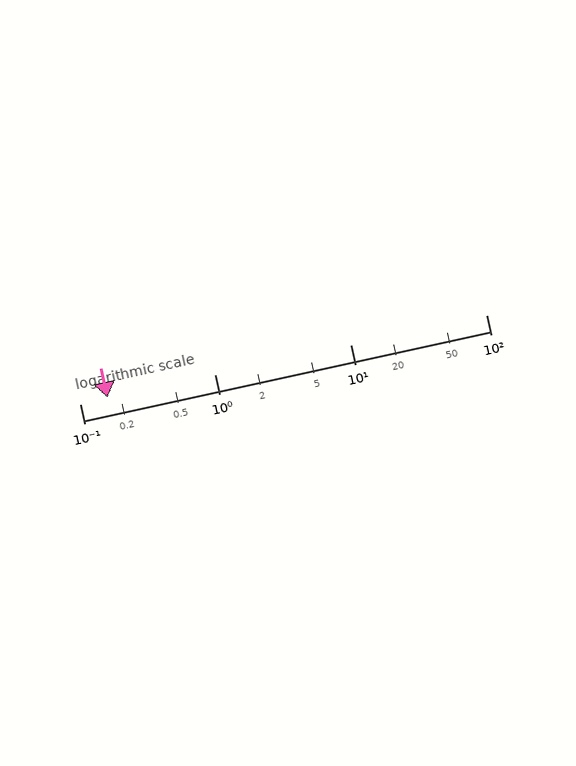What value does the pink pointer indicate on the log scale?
The pointer indicates approximately 0.16.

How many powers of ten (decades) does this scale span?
The scale spans 3 decades, from 0.1 to 100.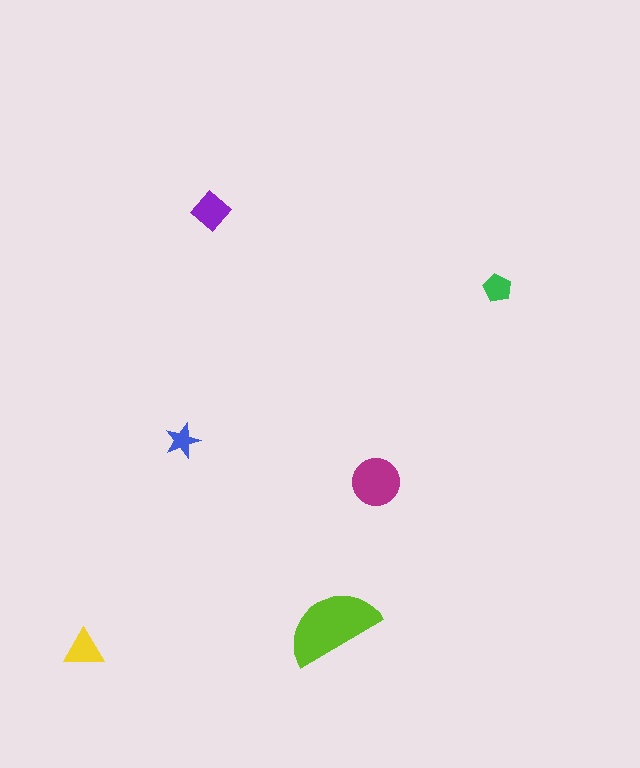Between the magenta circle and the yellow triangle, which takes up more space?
The magenta circle.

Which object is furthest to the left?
The yellow triangle is leftmost.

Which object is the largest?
The lime semicircle.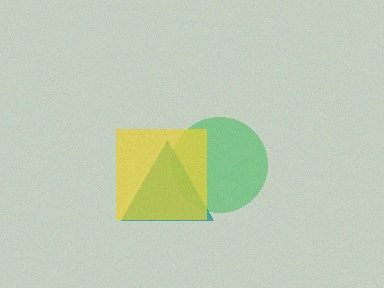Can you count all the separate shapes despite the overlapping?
Yes, there are 3 separate shapes.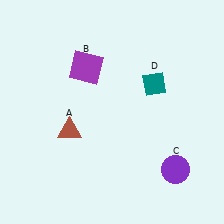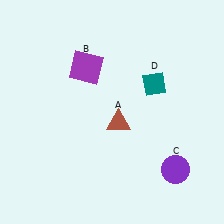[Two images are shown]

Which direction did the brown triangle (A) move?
The brown triangle (A) moved right.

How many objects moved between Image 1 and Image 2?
1 object moved between the two images.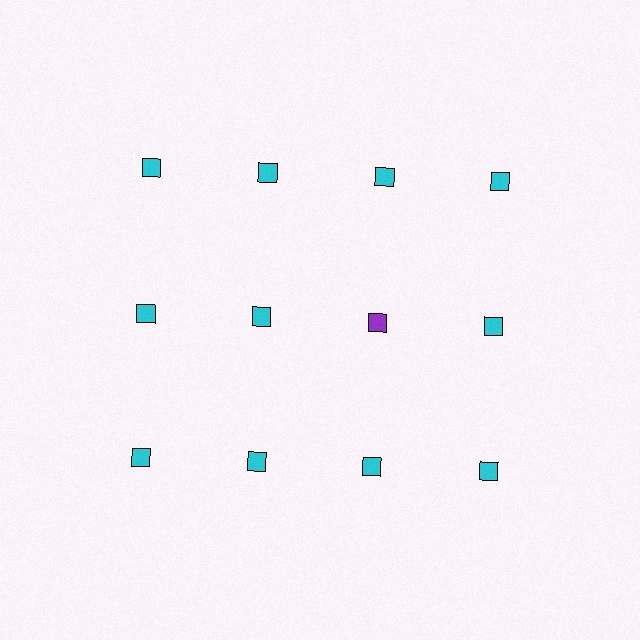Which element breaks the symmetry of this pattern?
The purple square in the second row, center column breaks the symmetry. All other shapes are cyan squares.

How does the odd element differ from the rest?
It has a different color: purple instead of cyan.